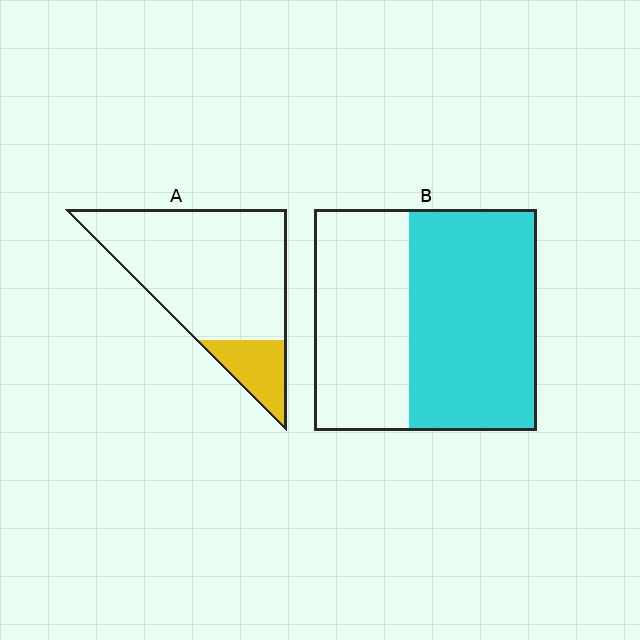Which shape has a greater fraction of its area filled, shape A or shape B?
Shape B.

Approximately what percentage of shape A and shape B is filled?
A is approximately 15% and B is approximately 55%.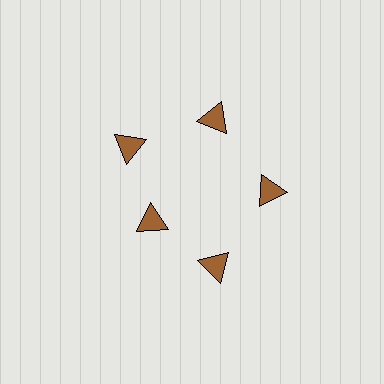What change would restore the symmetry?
The symmetry would be restored by moving it outward, back onto the ring so that all 5 triangles sit at equal angles and equal distance from the center.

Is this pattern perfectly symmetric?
No. The 5 brown triangles are arranged in a ring, but one element near the 8 o'clock position is pulled inward toward the center, breaking the 5-fold rotational symmetry.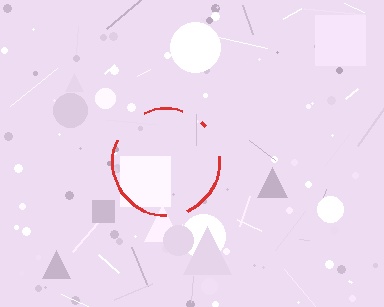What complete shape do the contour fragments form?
The contour fragments form a circle.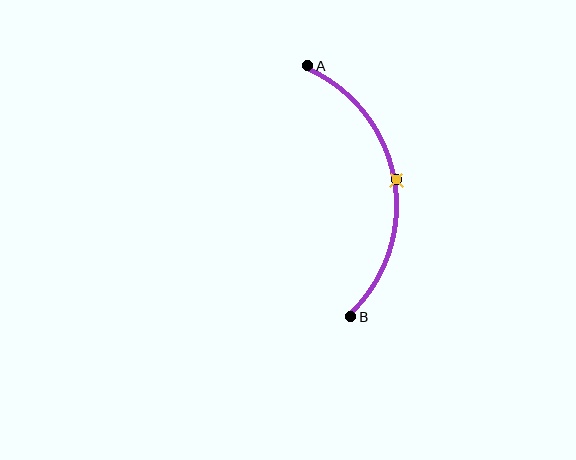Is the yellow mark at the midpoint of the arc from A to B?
Yes. The yellow mark lies on the arc at equal arc-length from both A and B — it is the arc midpoint.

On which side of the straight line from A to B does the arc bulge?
The arc bulges to the right of the straight line connecting A and B.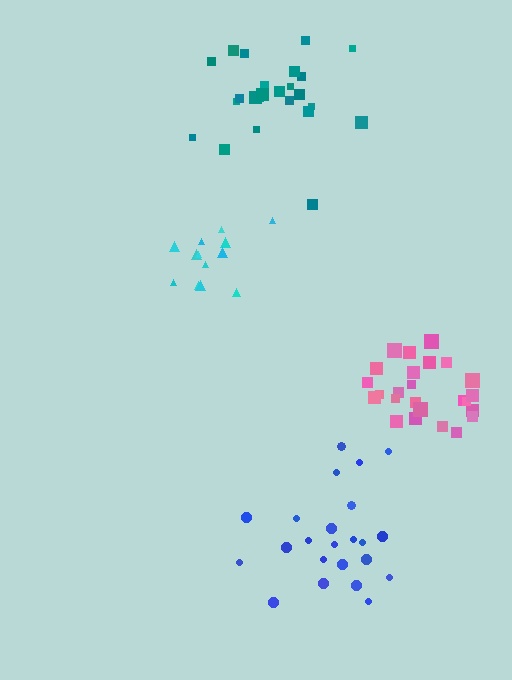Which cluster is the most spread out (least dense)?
Blue.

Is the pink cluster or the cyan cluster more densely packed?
Pink.